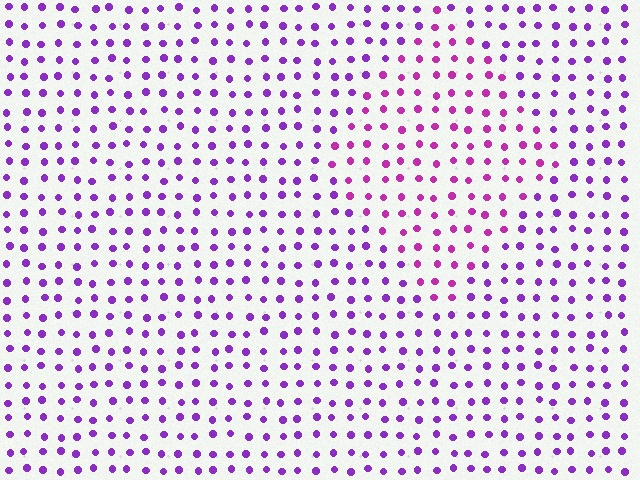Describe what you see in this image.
The image is filled with small purple elements in a uniform arrangement. A diamond-shaped region is visible where the elements are tinted to a slightly different hue, forming a subtle color boundary.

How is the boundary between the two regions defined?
The boundary is defined purely by a slight shift in hue (about 31 degrees). Spacing, size, and orientation are identical on both sides.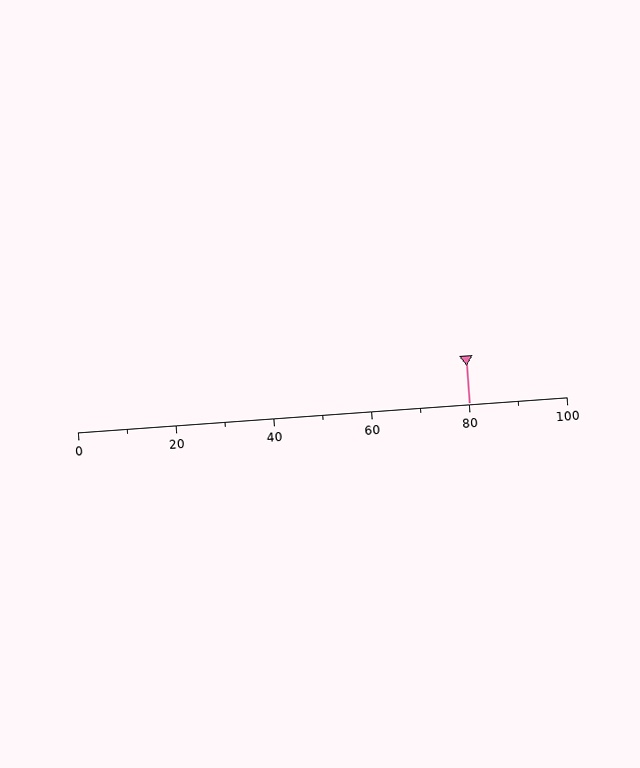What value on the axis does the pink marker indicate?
The marker indicates approximately 80.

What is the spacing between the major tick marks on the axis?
The major ticks are spaced 20 apart.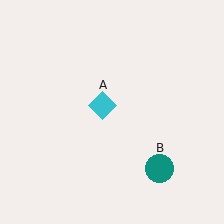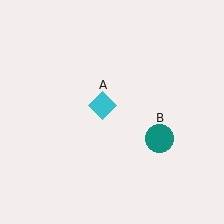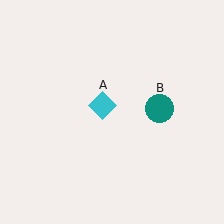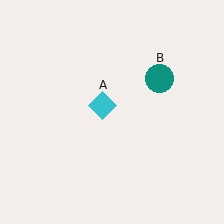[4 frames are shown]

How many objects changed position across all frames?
1 object changed position: teal circle (object B).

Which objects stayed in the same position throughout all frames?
Cyan diamond (object A) remained stationary.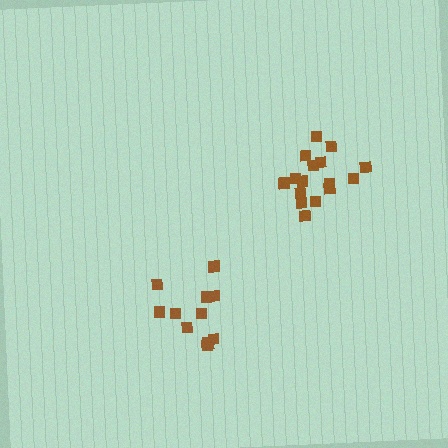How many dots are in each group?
Group 1: 12 dots, Group 2: 16 dots (28 total).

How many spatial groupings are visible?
There are 2 spatial groupings.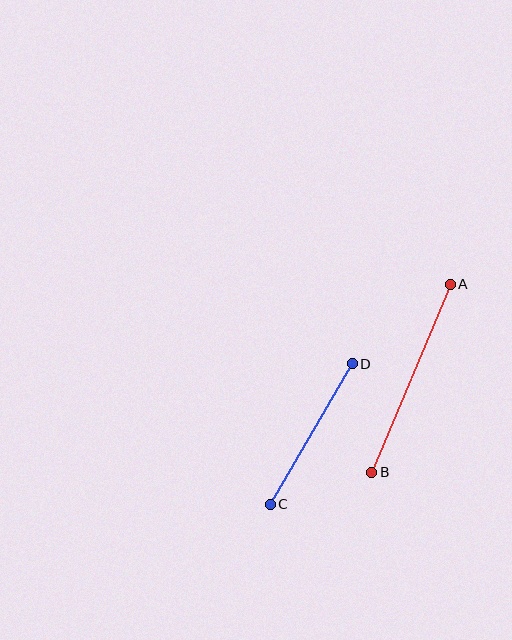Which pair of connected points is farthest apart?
Points A and B are farthest apart.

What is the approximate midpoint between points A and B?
The midpoint is at approximately (411, 378) pixels.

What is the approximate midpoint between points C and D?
The midpoint is at approximately (311, 434) pixels.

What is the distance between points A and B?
The distance is approximately 204 pixels.